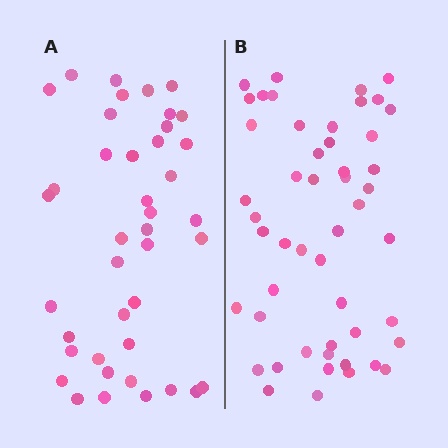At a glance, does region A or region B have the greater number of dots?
Region B (the right region) has more dots.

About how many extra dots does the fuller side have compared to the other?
Region B has roughly 8 or so more dots than region A.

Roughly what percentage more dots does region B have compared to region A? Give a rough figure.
About 20% more.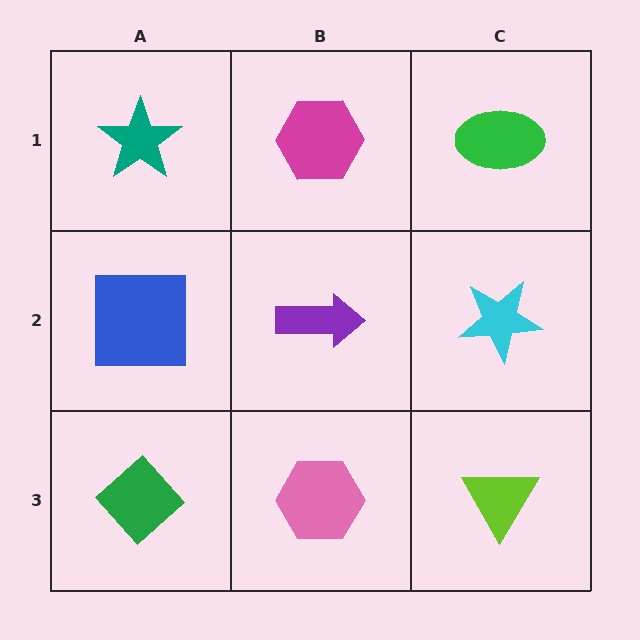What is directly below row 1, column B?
A purple arrow.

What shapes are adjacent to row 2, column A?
A teal star (row 1, column A), a green diamond (row 3, column A), a purple arrow (row 2, column B).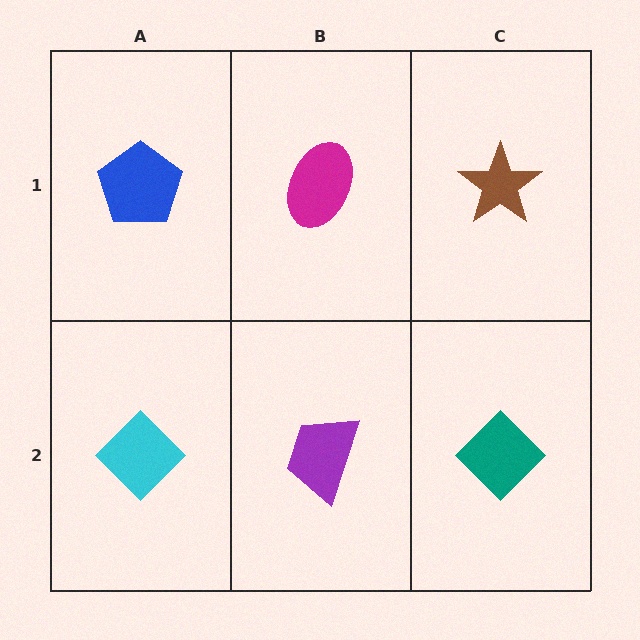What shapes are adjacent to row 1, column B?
A purple trapezoid (row 2, column B), a blue pentagon (row 1, column A), a brown star (row 1, column C).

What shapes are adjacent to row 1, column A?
A cyan diamond (row 2, column A), a magenta ellipse (row 1, column B).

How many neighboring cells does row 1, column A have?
2.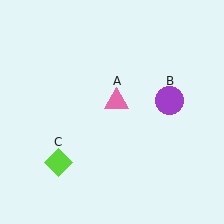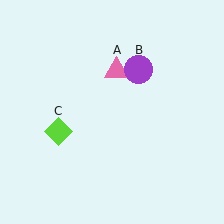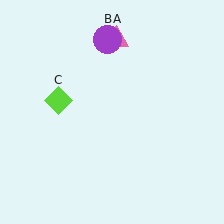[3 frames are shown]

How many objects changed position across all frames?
3 objects changed position: pink triangle (object A), purple circle (object B), lime diamond (object C).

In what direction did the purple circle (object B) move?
The purple circle (object B) moved up and to the left.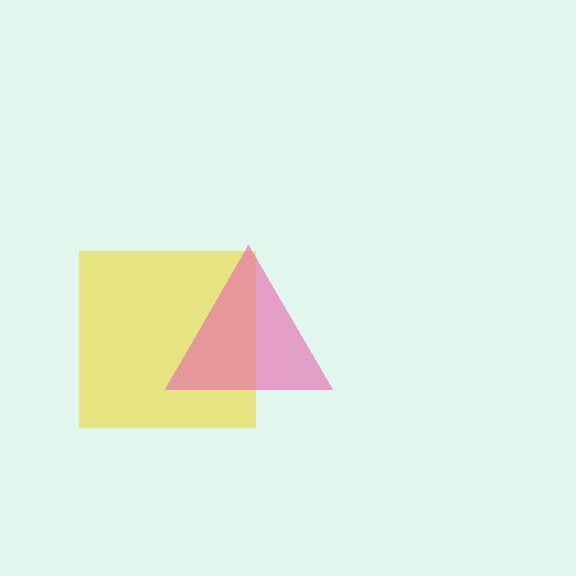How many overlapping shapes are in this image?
There are 2 overlapping shapes in the image.